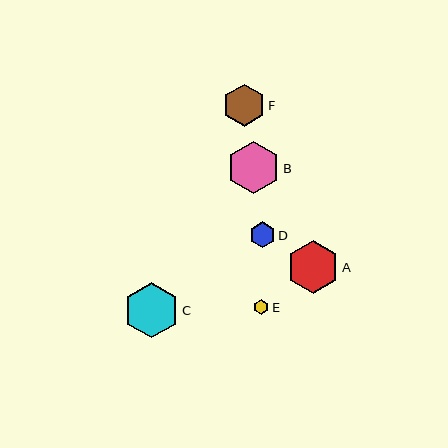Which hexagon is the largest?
Hexagon C is the largest with a size of approximately 55 pixels.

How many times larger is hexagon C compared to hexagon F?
Hexagon C is approximately 1.3 times the size of hexagon F.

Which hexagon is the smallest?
Hexagon E is the smallest with a size of approximately 15 pixels.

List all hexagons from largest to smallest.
From largest to smallest: C, A, B, F, D, E.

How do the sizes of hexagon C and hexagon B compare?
Hexagon C and hexagon B are approximately the same size.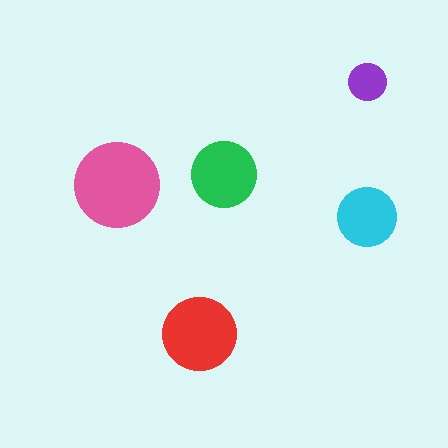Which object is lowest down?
The red circle is bottommost.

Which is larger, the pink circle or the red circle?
The pink one.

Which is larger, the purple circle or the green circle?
The green one.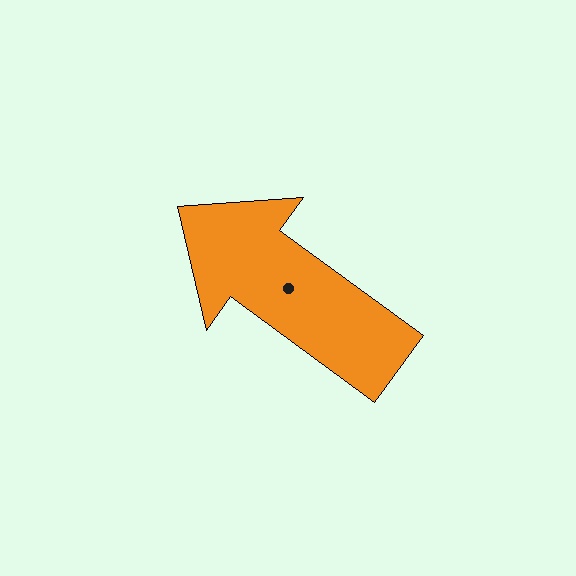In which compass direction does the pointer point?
Northwest.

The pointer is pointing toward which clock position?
Roughly 10 o'clock.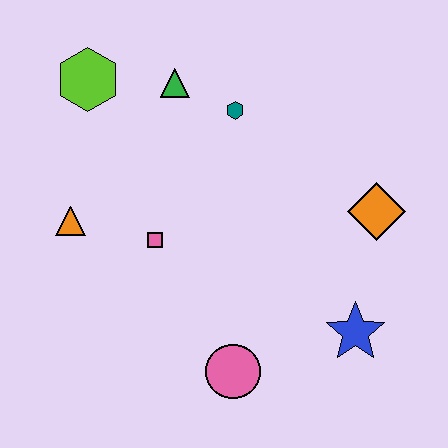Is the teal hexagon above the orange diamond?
Yes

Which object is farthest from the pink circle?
The lime hexagon is farthest from the pink circle.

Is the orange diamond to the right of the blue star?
Yes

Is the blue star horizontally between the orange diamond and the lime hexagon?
Yes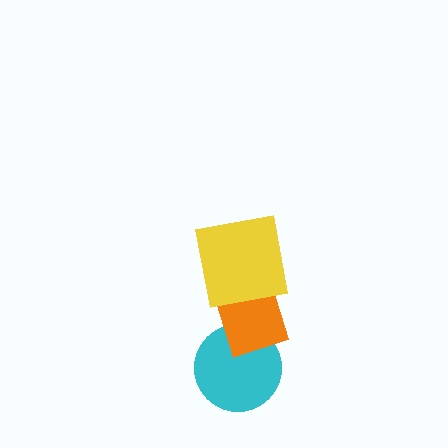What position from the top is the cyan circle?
The cyan circle is 3rd from the top.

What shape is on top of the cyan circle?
The orange diamond is on top of the cyan circle.